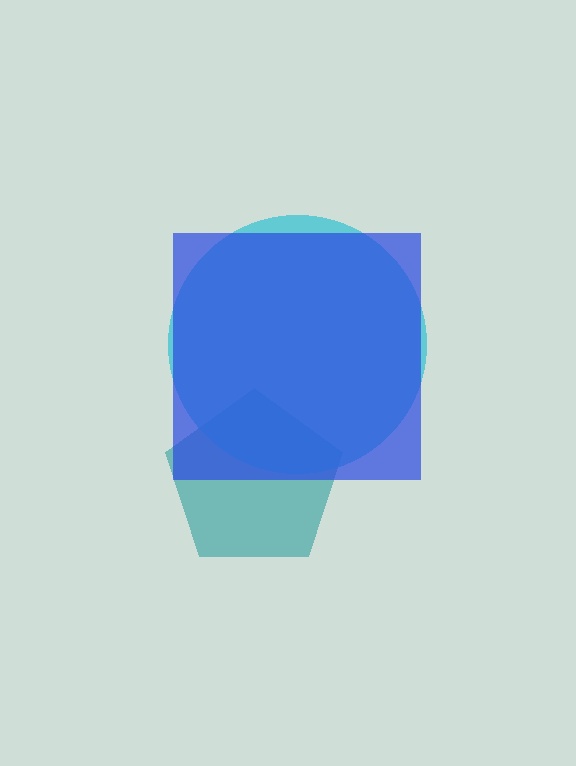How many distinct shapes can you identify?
There are 3 distinct shapes: a teal pentagon, a cyan circle, a blue square.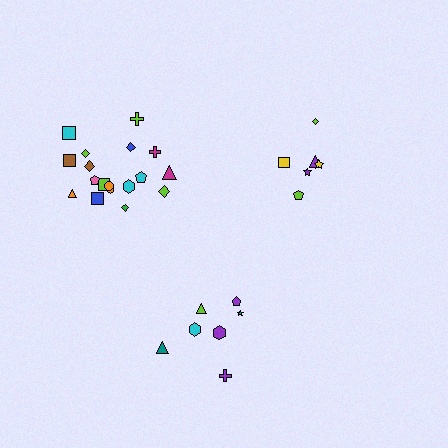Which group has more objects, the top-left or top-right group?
The top-left group.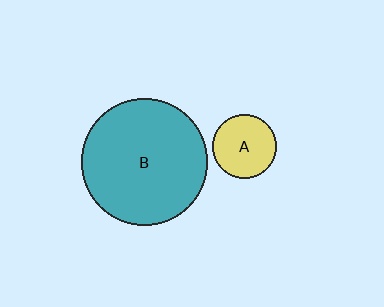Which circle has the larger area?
Circle B (teal).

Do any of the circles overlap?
No, none of the circles overlap.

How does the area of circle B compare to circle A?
Approximately 3.8 times.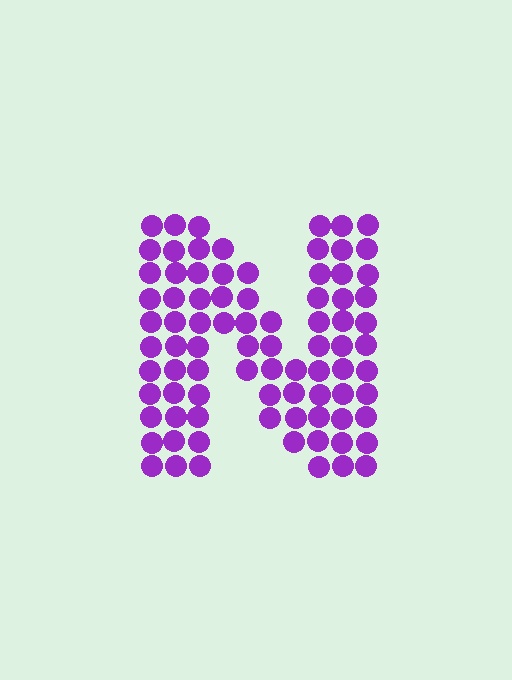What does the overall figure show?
The overall figure shows the letter N.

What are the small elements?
The small elements are circles.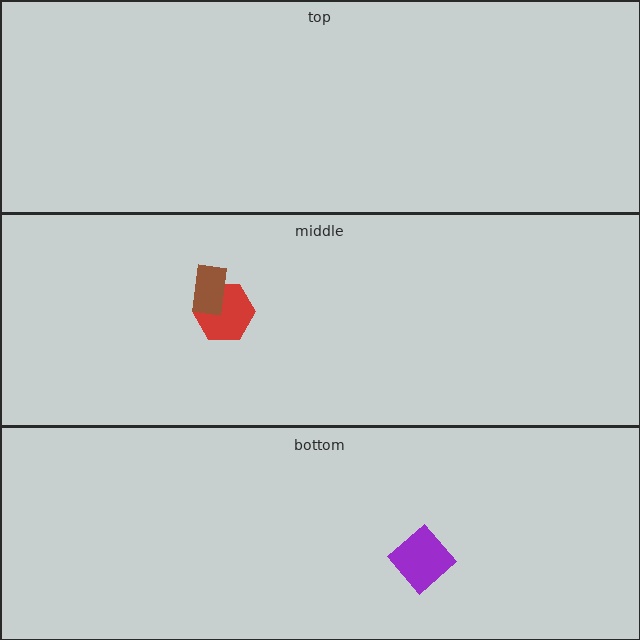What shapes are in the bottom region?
The purple diamond.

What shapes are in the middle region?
The red hexagon, the brown rectangle.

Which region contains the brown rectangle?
The middle region.